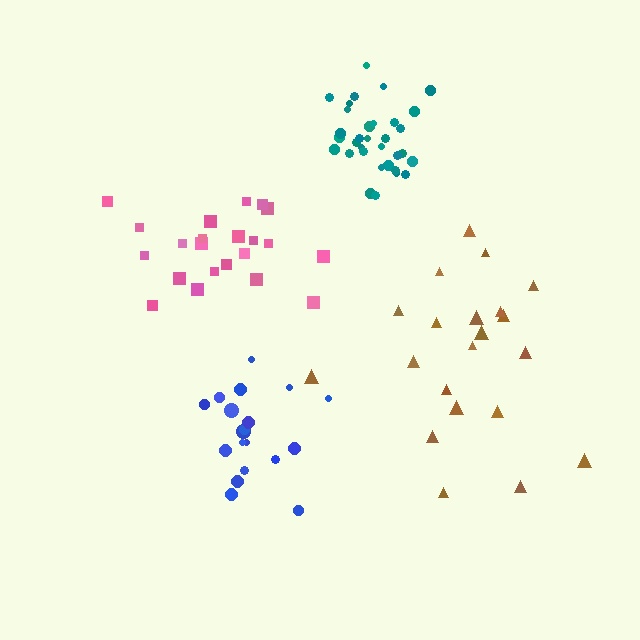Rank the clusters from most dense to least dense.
teal, blue, pink, brown.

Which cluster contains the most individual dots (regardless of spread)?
Teal (35).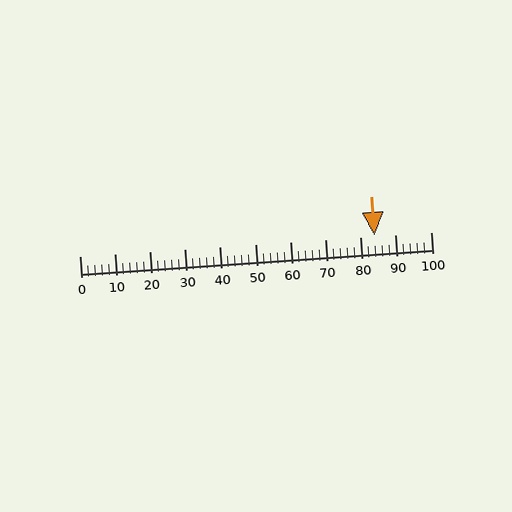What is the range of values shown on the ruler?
The ruler shows values from 0 to 100.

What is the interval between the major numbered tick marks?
The major tick marks are spaced 10 units apart.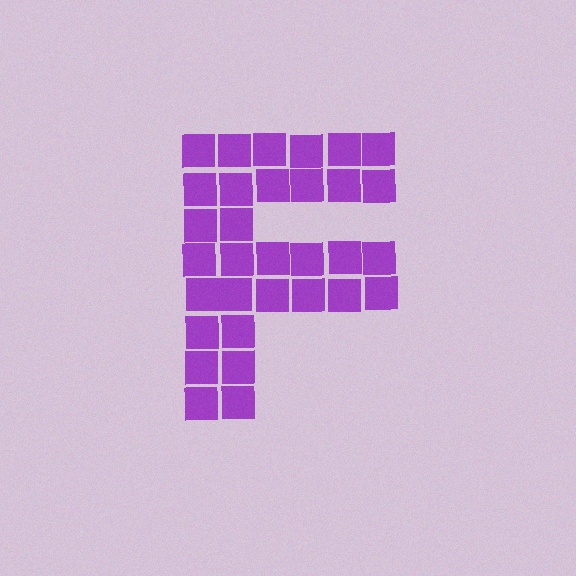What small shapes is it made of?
It is made of small squares.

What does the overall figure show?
The overall figure shows the letter F.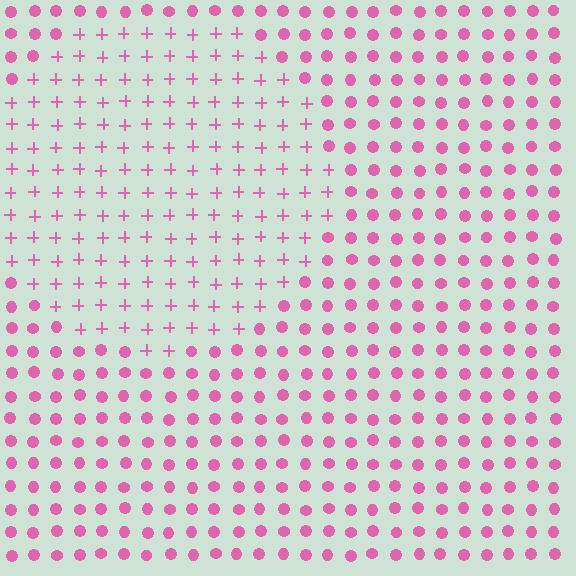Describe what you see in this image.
The image is filled with small pink elements arranged in a uniform grid. A circle-shaped region contains plus signs, while the surrounding area contains circles. The boundary is defined purely by the change in element shape.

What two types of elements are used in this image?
The image uses plus signs inside the circle region and circles outside it.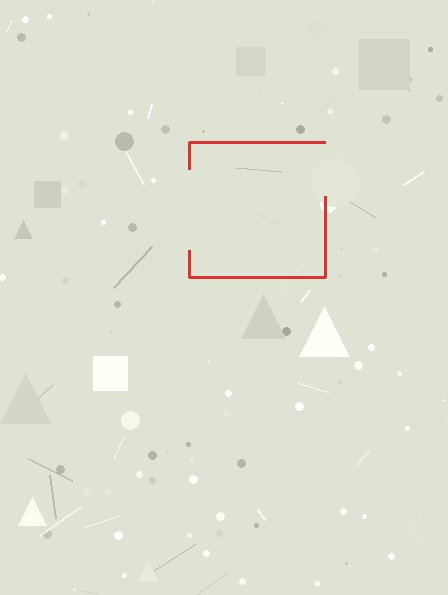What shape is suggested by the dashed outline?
The dashed outline suggests a square.